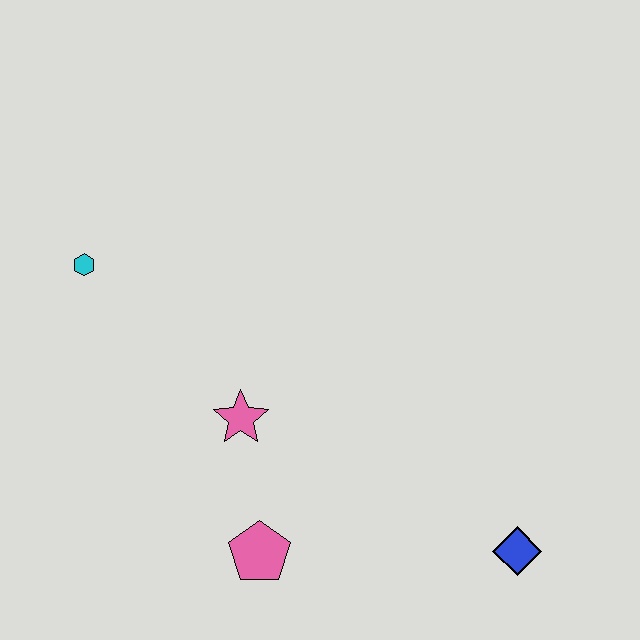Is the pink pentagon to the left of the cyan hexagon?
No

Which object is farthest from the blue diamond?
The cyan hexagon is farthest from the blue diamond.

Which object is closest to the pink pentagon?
The pink star is closest to the pink pentagon.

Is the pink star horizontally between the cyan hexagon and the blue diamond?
Yes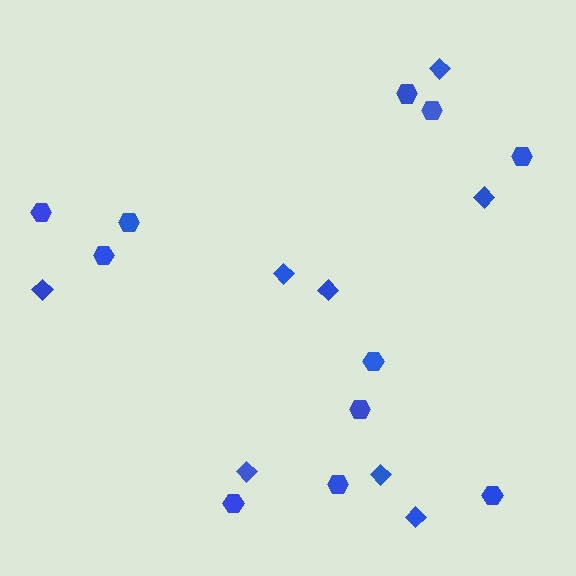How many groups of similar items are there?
There are 2 groups: one group of hexagons (11) and one group of diamonds (8).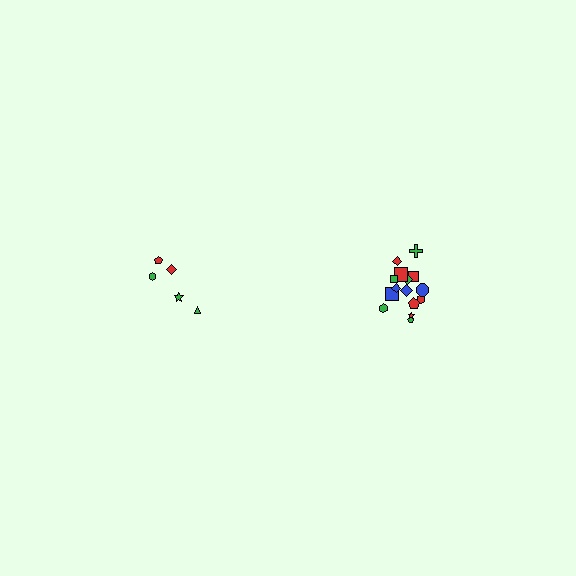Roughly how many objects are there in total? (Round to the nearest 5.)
Roughly 20 objects in total.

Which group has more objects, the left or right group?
The right group.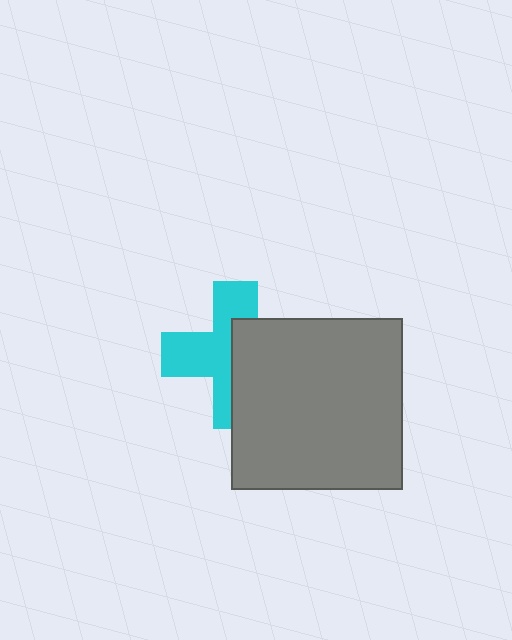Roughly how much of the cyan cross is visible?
About half of it is visible (roughly 53%).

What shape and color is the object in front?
The object in front is a gray square.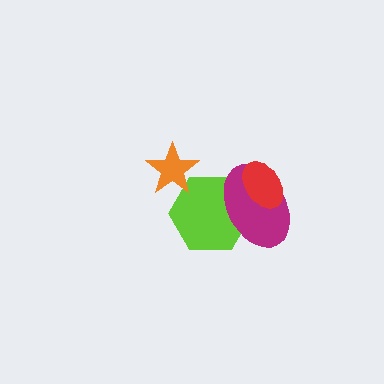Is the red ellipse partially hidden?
No, no other shape covers it.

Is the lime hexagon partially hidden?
Yes, it is partially covered by another shape.